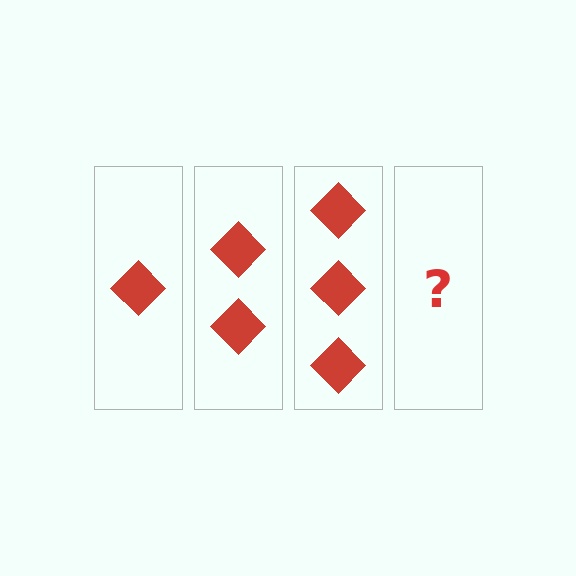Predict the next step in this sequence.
The next step is 4 diamonds.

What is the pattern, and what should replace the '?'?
The pattern is that each step adds one more diamond. The '?' should be 4 diamonds.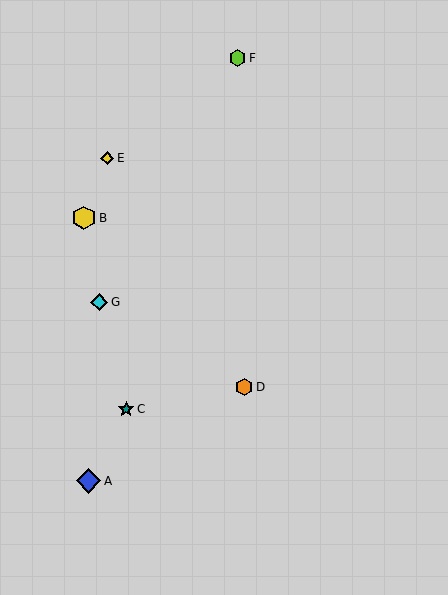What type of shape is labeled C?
Shape C is a teal star.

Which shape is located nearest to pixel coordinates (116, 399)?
The teal star (labeled C) at (126, 409) is nearest to that location.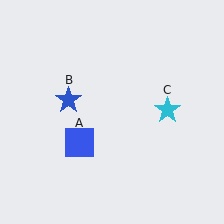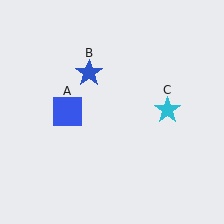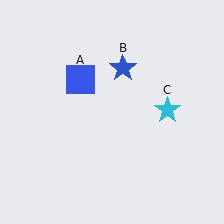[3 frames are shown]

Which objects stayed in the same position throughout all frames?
Cyan star (object C) remained stationary.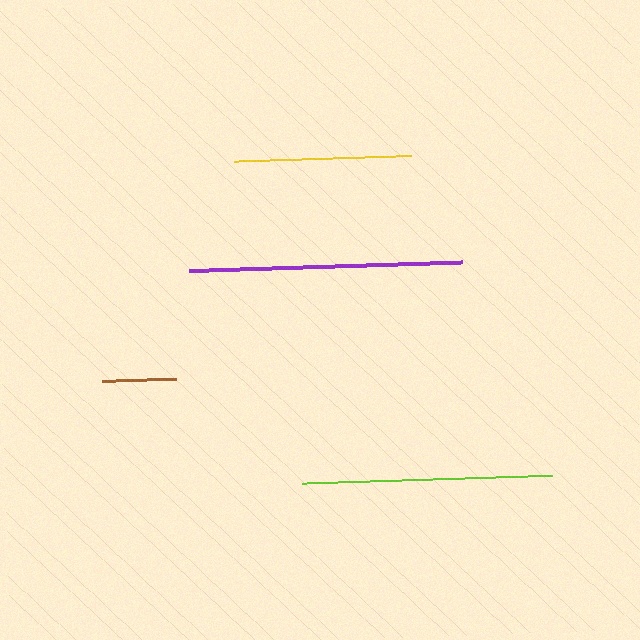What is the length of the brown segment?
The brown segment is approximately 74 pixels long.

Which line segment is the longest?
The purple line is the longest at approximately 273 pixels.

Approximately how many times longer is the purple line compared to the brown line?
The purple line is approximately 3.7 times the length of the brown line.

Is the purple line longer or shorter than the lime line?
The purple line is longer than the lime line.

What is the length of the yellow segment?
The yellow segment is approximately 177 pixels long.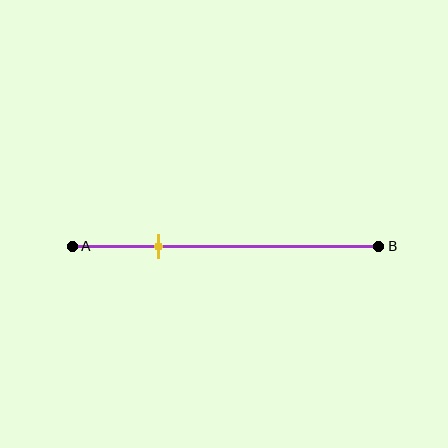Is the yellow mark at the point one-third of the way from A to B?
No, the mark is at about 30% from A, not at the 33% one-third point.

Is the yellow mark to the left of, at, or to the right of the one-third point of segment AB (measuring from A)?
The yellow mark is to the left of the one-third point of segment AB.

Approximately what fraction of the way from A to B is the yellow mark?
The yellow mark is approximately 30% of the way from A to B.